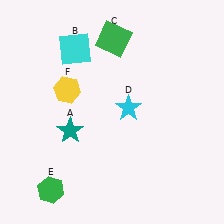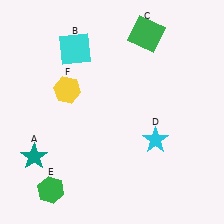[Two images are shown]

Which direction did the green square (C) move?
The green square (C) moved right.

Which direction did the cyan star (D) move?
The cyan star (D) moved down.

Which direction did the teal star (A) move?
The teal star (A) moved left.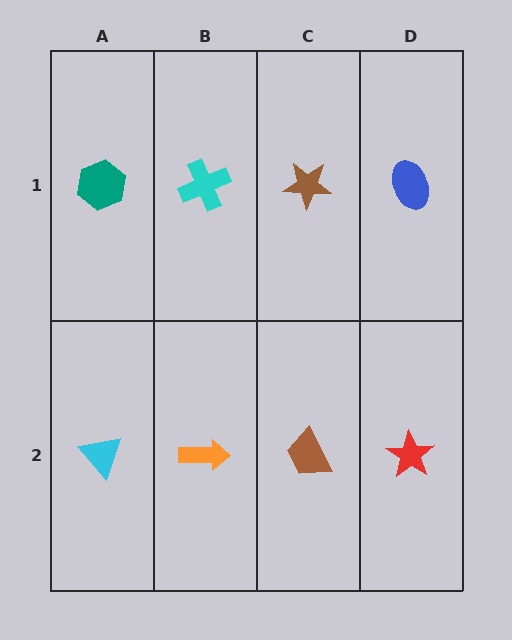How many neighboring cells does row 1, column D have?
2.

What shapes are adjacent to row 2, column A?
A teal hexagon (row 1, column A), an orange arrow (row 2, column B).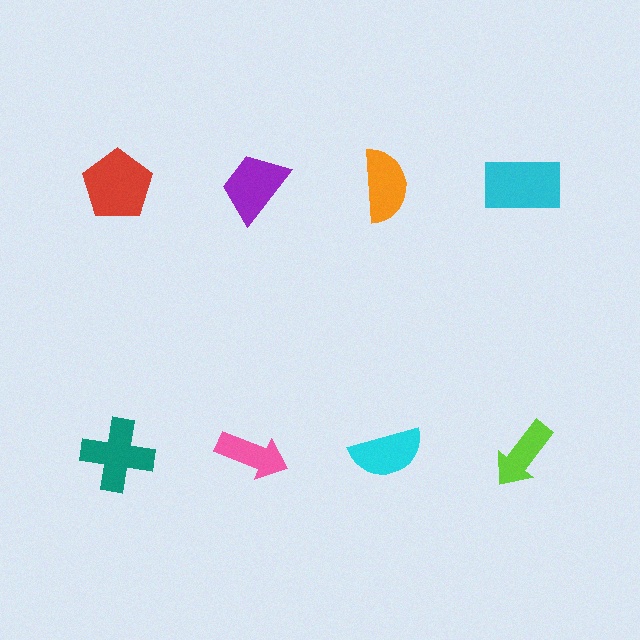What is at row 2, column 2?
A pink arrow.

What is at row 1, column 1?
A red pentagon.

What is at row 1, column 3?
An orange semicircle.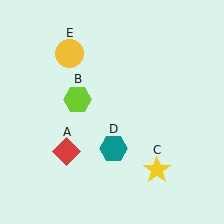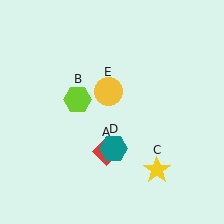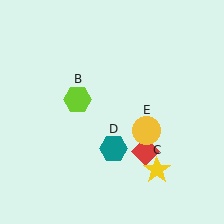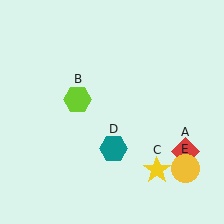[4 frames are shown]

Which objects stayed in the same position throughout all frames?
Lime hexagon (object B) and yellow star (object C) and teal hexagon (object D) remained stationary.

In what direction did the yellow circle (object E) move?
The yellow circle (object E) moved down and to the right.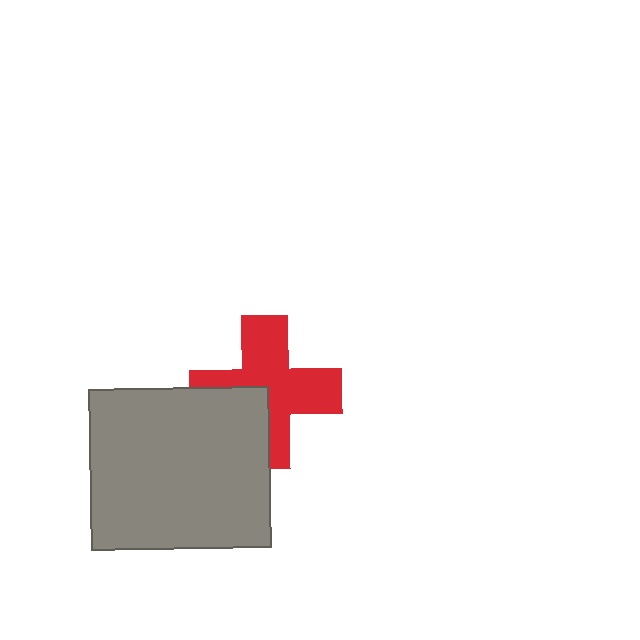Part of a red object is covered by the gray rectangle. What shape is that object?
It is a cross.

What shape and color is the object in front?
The object in front is a gray rectangle.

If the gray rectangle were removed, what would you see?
You would see the complete red cross.